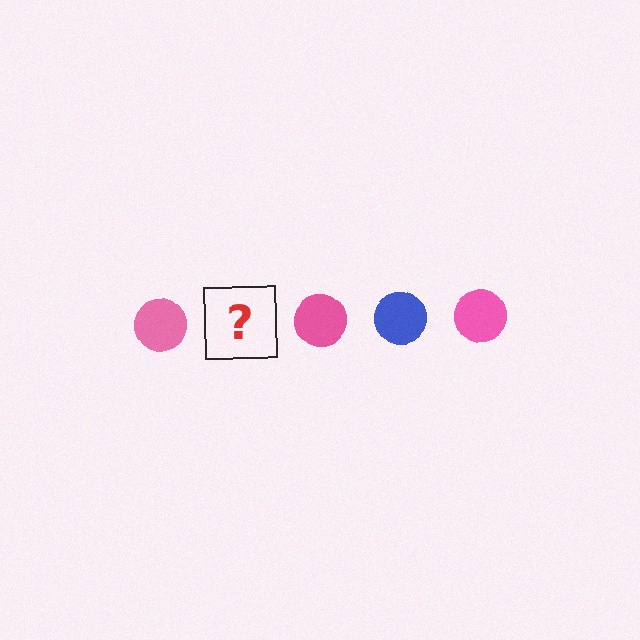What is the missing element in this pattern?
The missing element is a blue circle.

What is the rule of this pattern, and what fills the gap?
The rule is that the pattern cycles through pink, blue circles. The gap should be filled with a blue circle.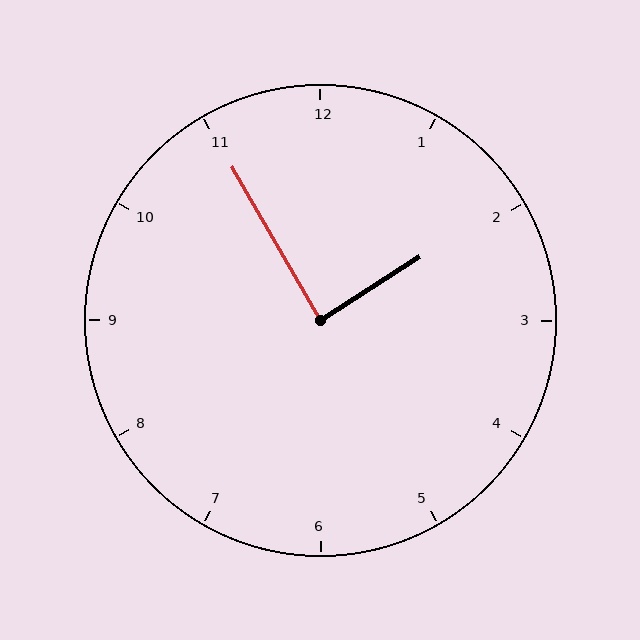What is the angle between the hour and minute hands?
Approximately 88 degrees.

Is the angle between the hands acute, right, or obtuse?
It is right.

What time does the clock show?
1:55.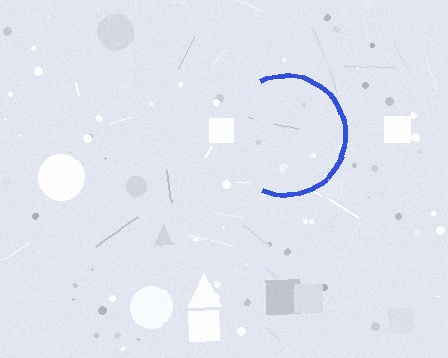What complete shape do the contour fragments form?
The contour fragments form a circle.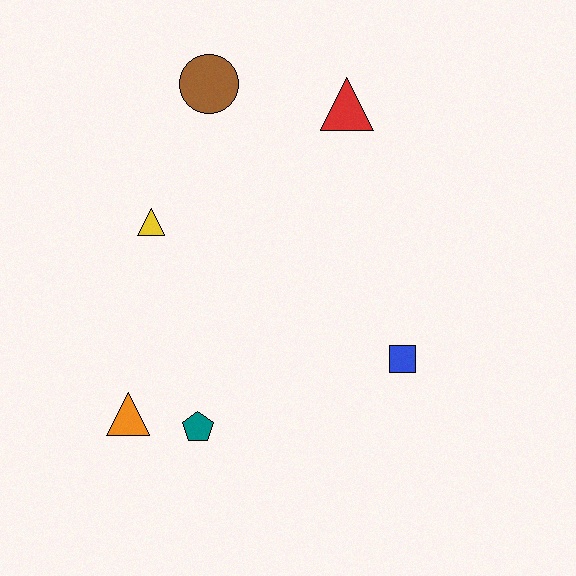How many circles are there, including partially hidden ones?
There is 1 circle.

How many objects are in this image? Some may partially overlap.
There are 6 objects.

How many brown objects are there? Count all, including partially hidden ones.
There is 1 brown object.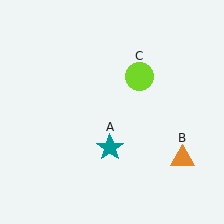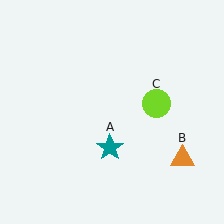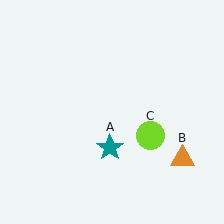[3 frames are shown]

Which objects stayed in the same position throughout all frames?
Teal star (object A) and orange triangle (object B) remained stationary.